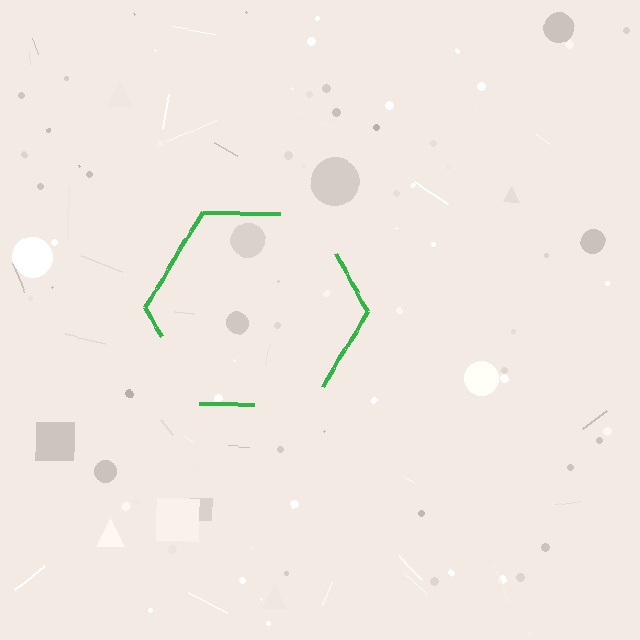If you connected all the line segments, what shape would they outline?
They would outline a hexagon.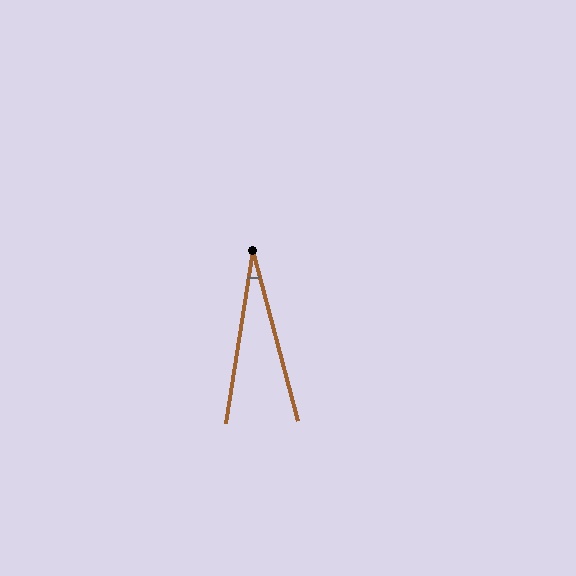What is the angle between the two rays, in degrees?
Approximately 24 degrees.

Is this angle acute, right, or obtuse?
It is acute.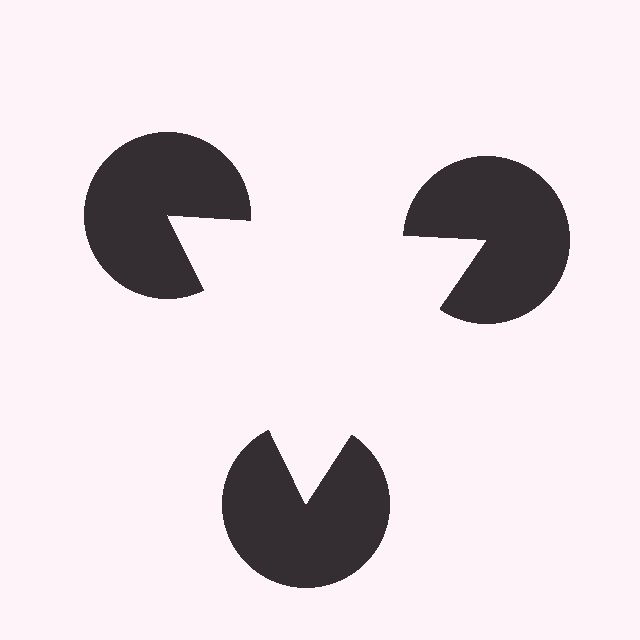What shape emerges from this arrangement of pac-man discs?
An illusory triangle — its edges are inferred from the aligned wedge cuts in the pac-man discs, not physically drawn.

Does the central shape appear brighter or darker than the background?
It typically appears slightly brighter than the background, even though no actual brightness change is drawn.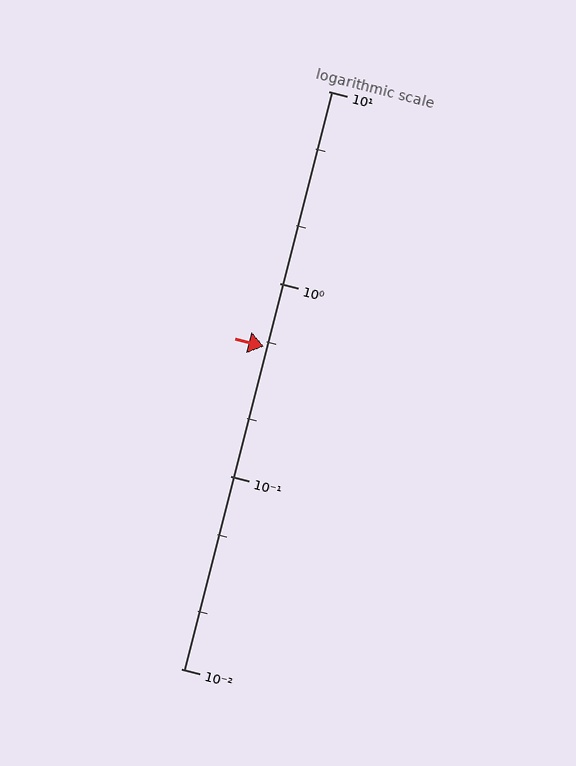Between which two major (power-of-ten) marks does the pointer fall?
The pointer is between 0.1 and 1.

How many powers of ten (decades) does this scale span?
The scale spans 3 decades, from 0.01 to 10.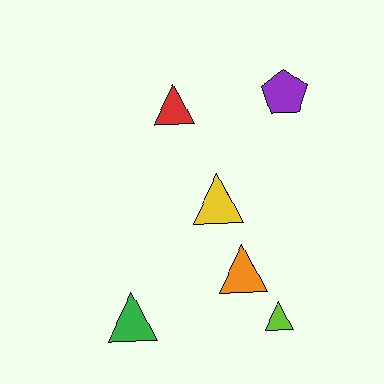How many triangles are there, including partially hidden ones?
There are 5 triangles.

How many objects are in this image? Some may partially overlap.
There are 6 objects.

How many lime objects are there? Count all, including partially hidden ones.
There is 1 lime object.